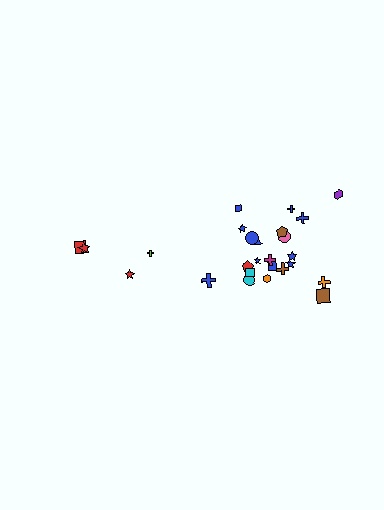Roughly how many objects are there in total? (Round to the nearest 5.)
Roughly 25 objects in total.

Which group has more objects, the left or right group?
The right group.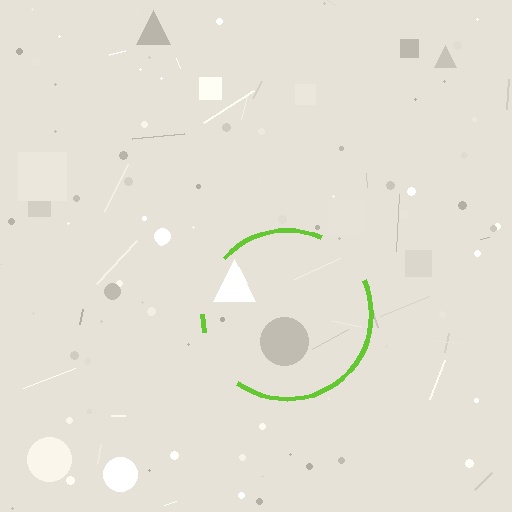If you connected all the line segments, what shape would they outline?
They would outline a circle.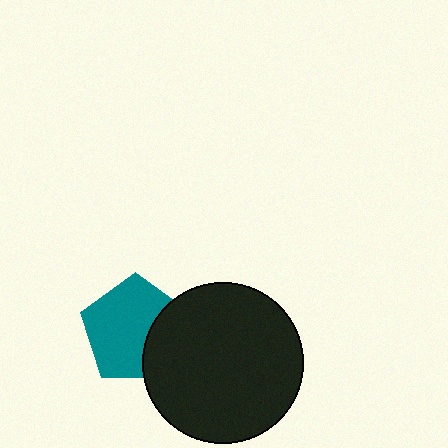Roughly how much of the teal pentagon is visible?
Most of it is visible (roughly 70%).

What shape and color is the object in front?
The object in front is a black circle.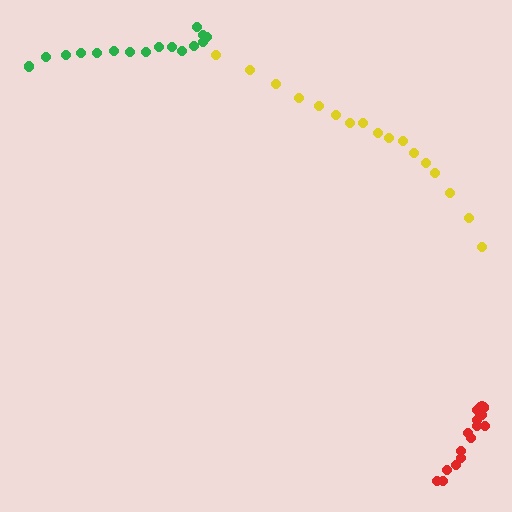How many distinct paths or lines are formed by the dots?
There are 3 distinct paths.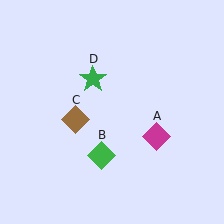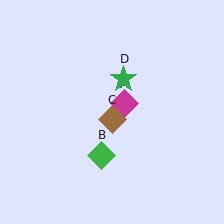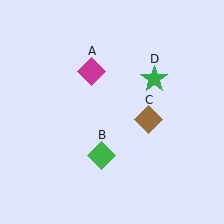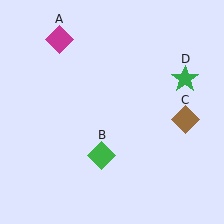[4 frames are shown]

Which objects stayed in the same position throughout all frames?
Green diamond (object B) remained stationary.